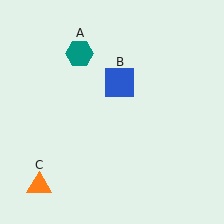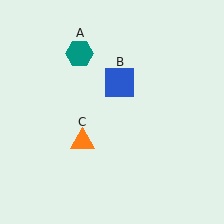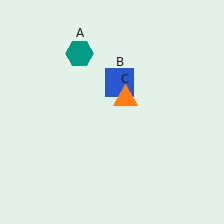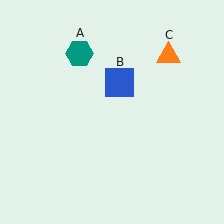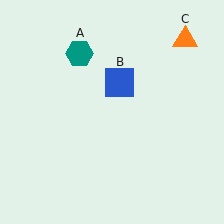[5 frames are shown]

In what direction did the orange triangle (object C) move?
The orange triangle (object C) moved up and to the right.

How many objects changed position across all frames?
1 object changed position: orange triangle (object C).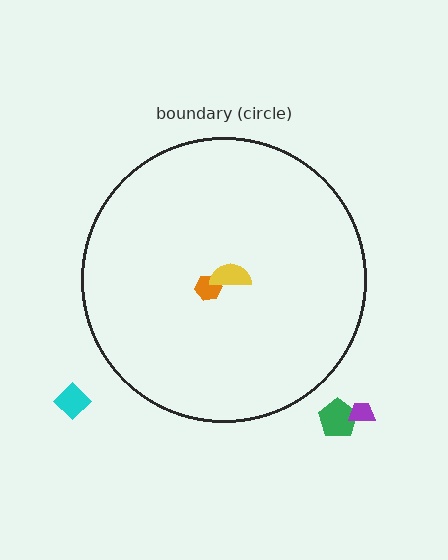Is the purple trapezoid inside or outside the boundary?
Outside.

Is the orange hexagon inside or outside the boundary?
Inside.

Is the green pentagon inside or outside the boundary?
Outside.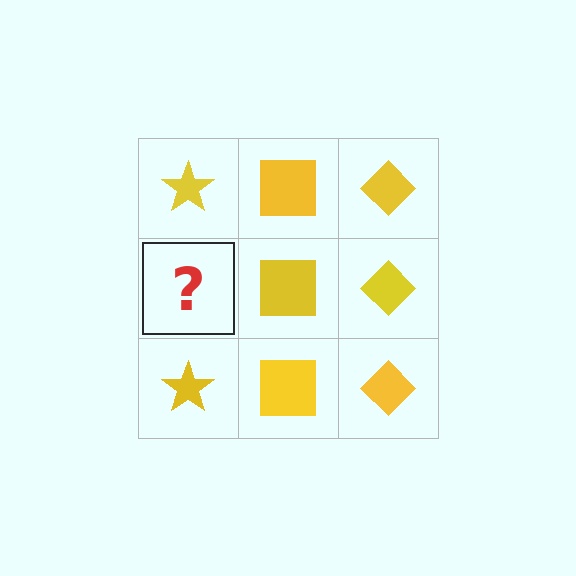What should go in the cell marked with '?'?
The missing cell should contain a yellow star.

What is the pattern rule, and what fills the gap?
The rule is that each column has a consistent shape. The gap should be filled with a yellow star.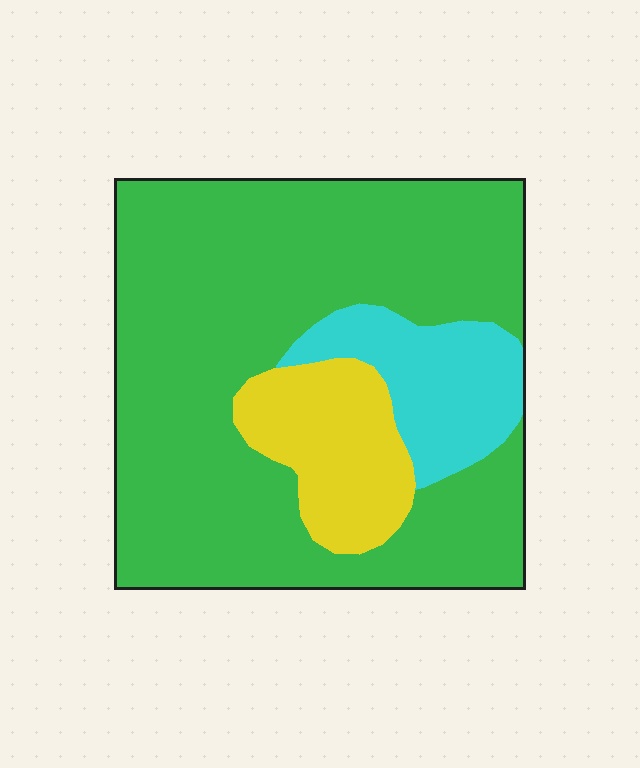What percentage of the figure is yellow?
Yellow takes up less than a quarter of the figure.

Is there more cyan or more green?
Green.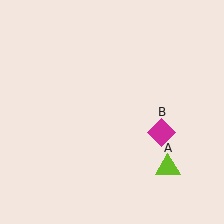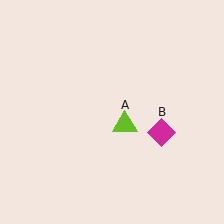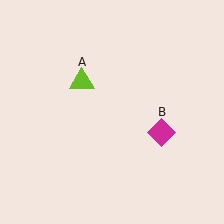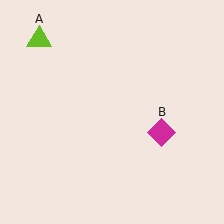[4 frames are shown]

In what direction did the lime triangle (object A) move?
The lime triangle (object A) moved up and to the left.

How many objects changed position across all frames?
1 object changed position: lime triangle (object A).